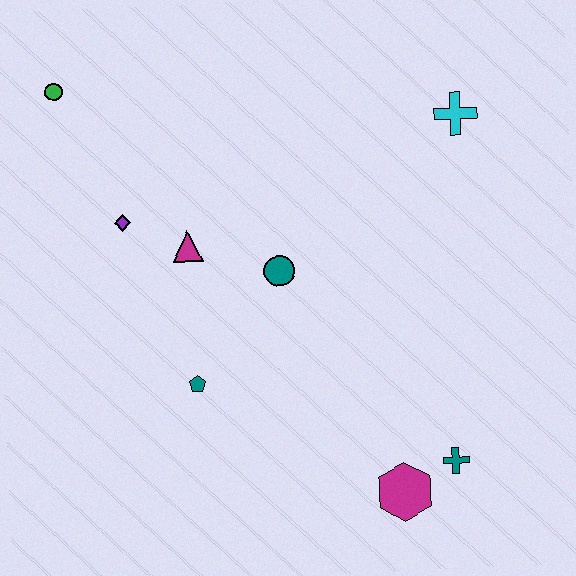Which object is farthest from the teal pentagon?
The cyan cross is farthest from the teal pentagon.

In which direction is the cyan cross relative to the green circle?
The cyan cross is to the right of the green circle.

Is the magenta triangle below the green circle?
Yes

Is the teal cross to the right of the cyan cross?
No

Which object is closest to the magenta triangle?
The purple diamond is closest to the magenta triangle.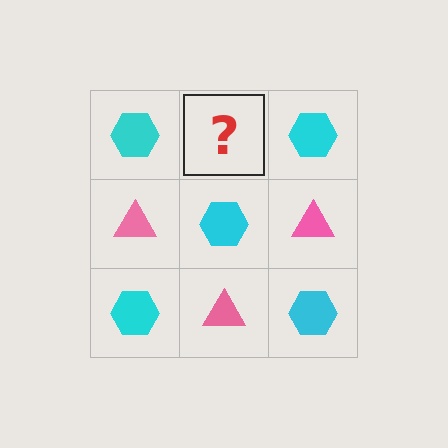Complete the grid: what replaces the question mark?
The question mark should be replaced with a pink triangle.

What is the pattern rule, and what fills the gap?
The rule is that it alternates cyan hexagon and pink triangle in a checkerboard pattern. The gap should be filled with a pink triangle.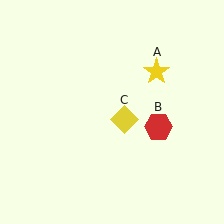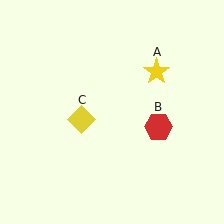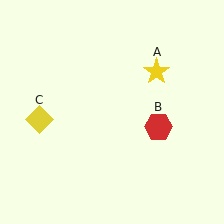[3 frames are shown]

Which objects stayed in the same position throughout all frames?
Yellow star (object A) and red hexagon (object B) remained stationary.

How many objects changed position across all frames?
1 object changed position: yellow diamond (object C).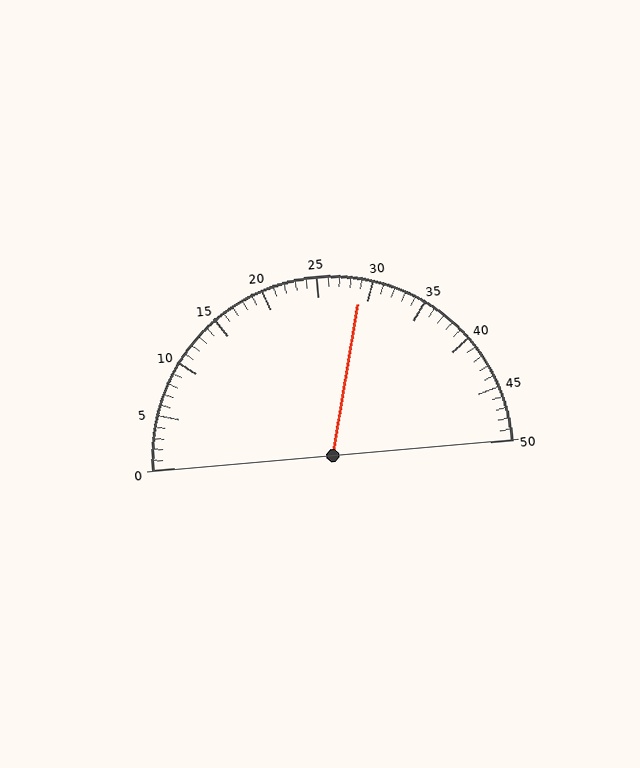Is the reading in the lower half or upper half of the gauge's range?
The reading is in the upper half of the range (0 to 50).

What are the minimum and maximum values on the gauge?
The gauge ranges from 0 to 50.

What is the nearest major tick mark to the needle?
The nearest major tick mark is 30.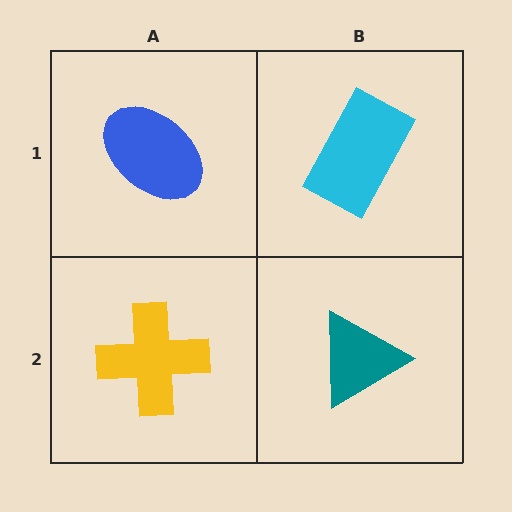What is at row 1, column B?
A cyan rectangle.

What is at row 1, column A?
A blue ellipse.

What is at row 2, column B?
A teal triangle.